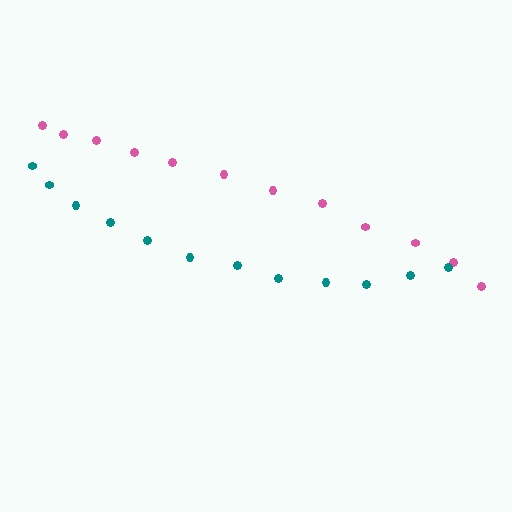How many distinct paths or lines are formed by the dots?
There are 2 distinct paths.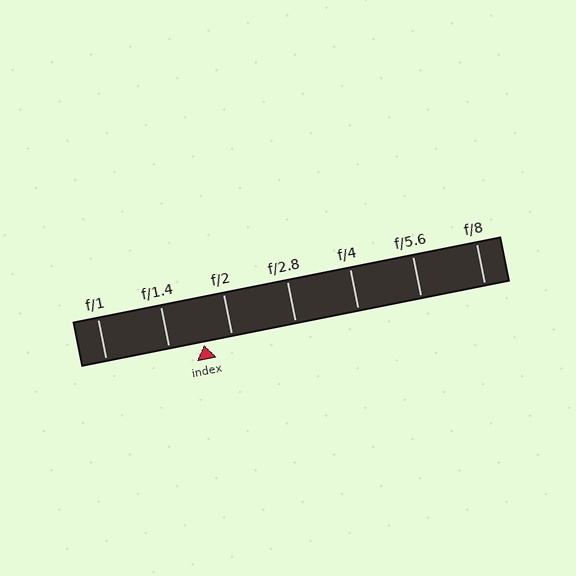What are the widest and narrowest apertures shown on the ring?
The widest aperture shown is f/1 and the narrowest is f/8.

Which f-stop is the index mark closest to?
The index mark is closest to f/2.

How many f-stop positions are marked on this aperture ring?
There are 7 f-stop positions marked.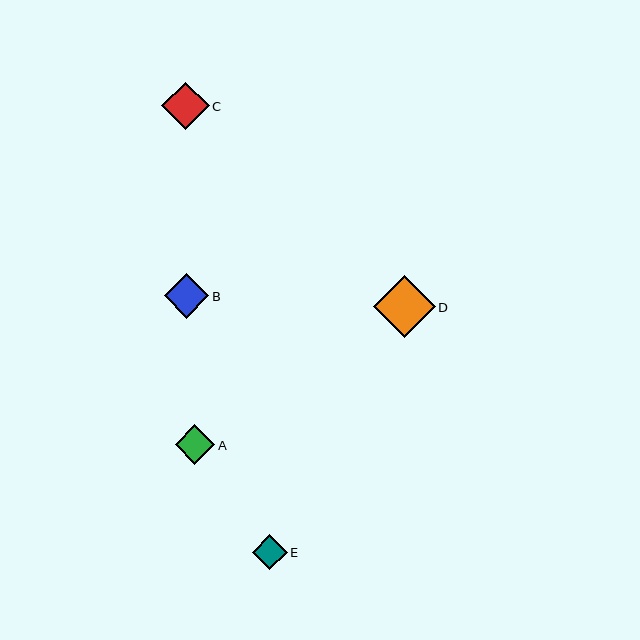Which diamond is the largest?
Diamond D is the largest with a size of approximately 62 pixels.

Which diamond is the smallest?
Diamond E is the smallest with a size of approximately 35 pixels.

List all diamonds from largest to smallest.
From largest to smallest: D, C, B, A, E.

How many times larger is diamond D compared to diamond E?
Diamond D is approximately 1.8 times the size of diamond E.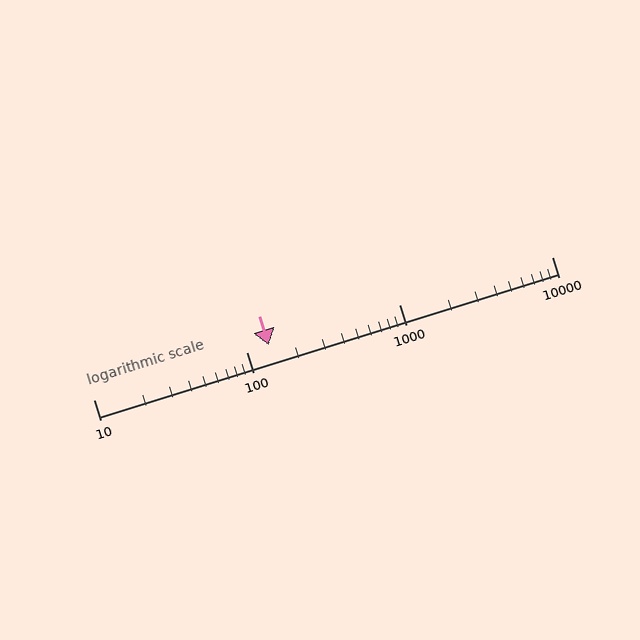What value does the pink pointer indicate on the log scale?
The pointer indicates approximately 140.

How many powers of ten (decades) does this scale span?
The scale spans 3 decades, from 10 to 10000.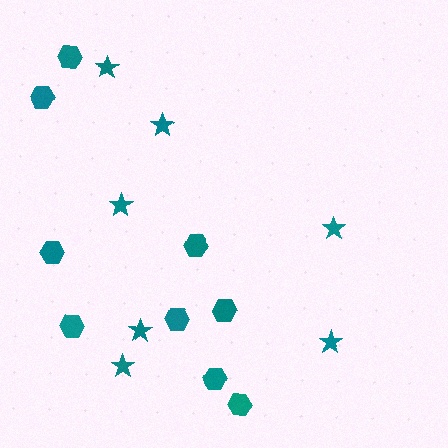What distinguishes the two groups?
There are 2 groups: one group of hexagons (9) and one group of stars (7).